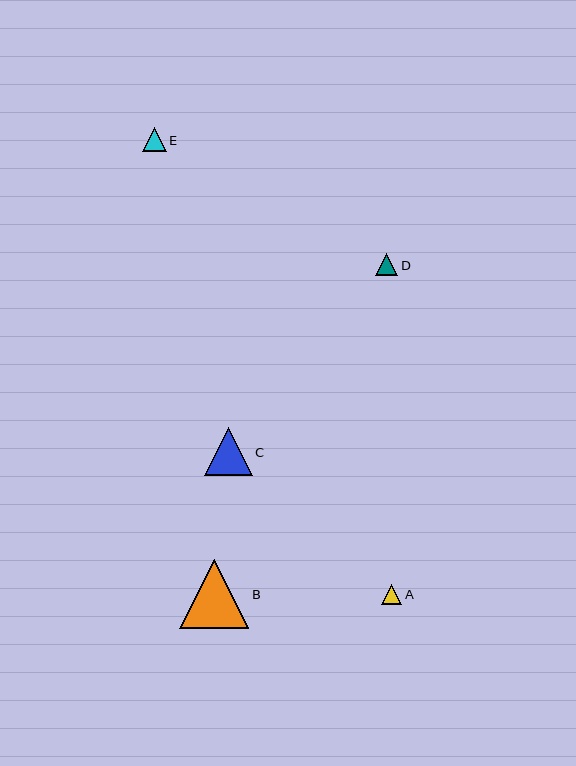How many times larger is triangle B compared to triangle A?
Triangle B is approximately 3.4 times the size of triangle A.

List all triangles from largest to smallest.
From largest to smallest: B, C, E, D, A.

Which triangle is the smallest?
Triangle A is the smallest with a size of approximately 20 pixels.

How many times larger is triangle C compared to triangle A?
Triangle C is approximately 2.4 times the size of triangle A.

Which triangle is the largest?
Triangle B is the largest with a size of approximately 69 pixels.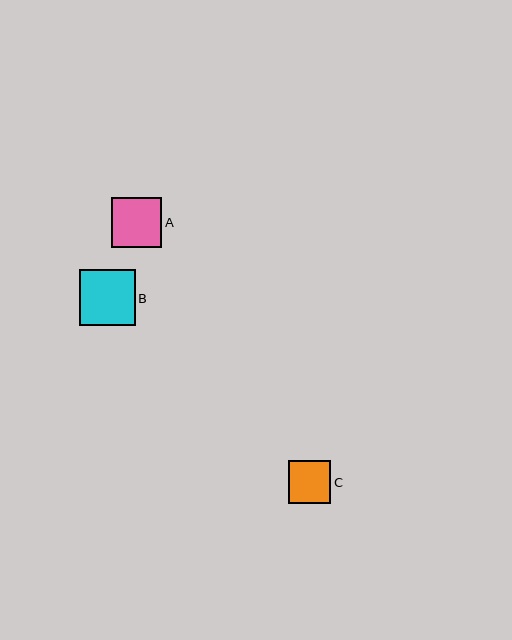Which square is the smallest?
Square C is the smallest with a size of approximately 42 pixels.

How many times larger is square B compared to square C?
Square B is approximately 1.3 times the size of square C.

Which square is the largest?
Square B is the largest with a size of approximately 56 pixels.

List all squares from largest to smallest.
From largest to smallest: B, A, C.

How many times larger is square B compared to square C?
Square B is approximately 1.3 times the size of square C.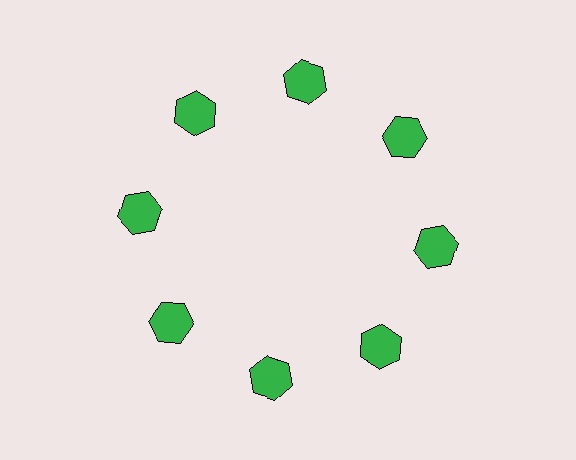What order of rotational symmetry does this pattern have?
This pattern has 8-fold rotational symmetry.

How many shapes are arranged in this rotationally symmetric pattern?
There are 8 shapes, arranged in 8 groups of 1.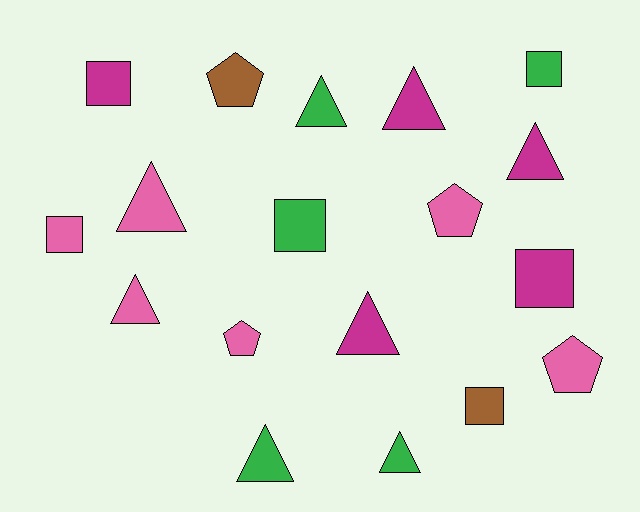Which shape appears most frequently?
Triangle, with 8 objects.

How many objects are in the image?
There are 18 objects.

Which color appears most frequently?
Pink, with 6 objects.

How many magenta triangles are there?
There are 3 magenta triangles.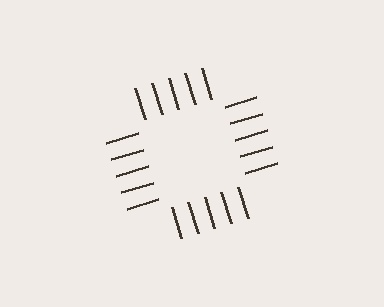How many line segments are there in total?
20 — 5 along each of the 4 edges.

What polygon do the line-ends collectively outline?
An illusory square — the line segments terminate on its edges but no continuous stroke is drawn.